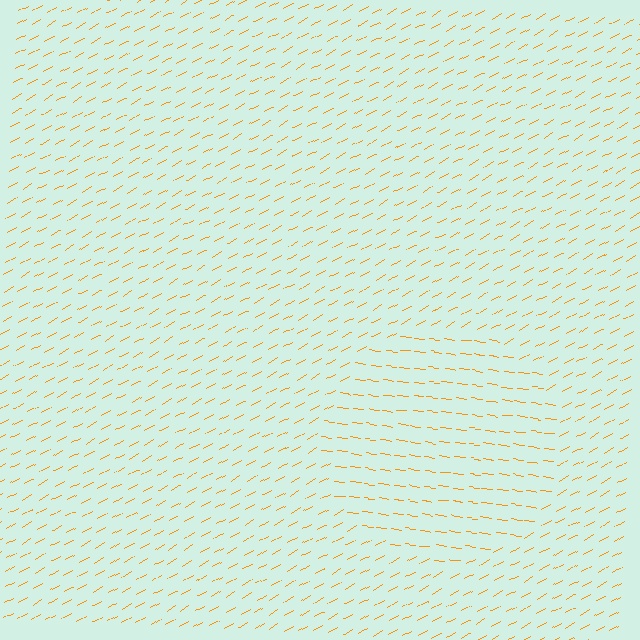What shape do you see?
I see a circle.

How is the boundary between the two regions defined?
The boundary is defined purely by a change in line orientation (approximately 37 degrees difference). All lines are the same color and thickness.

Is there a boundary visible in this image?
Yes, there is a texture boundary formed by a change in line orientation.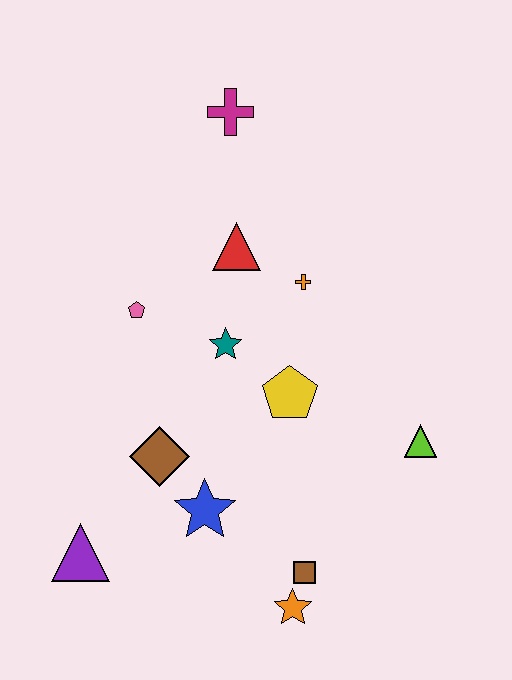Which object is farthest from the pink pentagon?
The orange star is farthest from the pink pentagon.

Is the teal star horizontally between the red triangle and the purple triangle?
Yes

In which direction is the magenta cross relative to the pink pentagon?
The magenta cross is above the pink pentagon.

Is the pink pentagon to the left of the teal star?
Yes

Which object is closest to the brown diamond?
The blue star is closest to the brown diamond.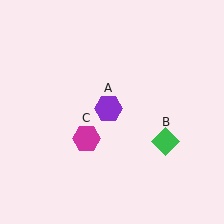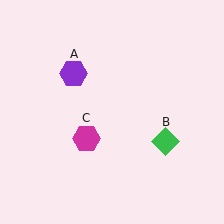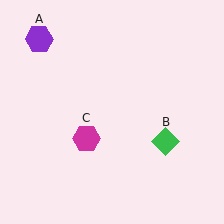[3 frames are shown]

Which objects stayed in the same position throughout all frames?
Green diamond (object B) and magenta hexagon (object C) remained stationary.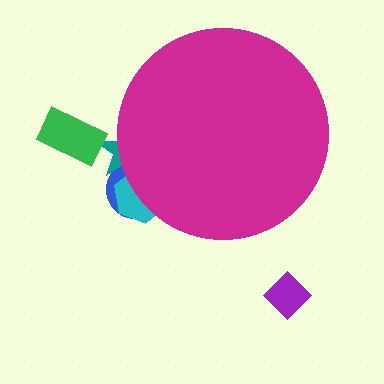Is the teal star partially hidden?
Yes, the teal star is partially hidden behind the magenta circle.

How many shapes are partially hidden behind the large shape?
3 shapes are partially hidden.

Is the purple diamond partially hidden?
No, the purple diamond is fully visible.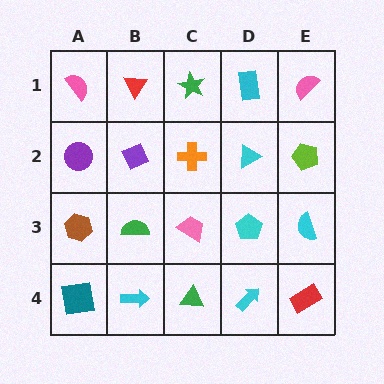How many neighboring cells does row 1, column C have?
3.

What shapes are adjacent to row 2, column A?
A pink semicircle (row 1, column A), a brown hexagon (row 3, column A), a purple diamond (row 2, column B).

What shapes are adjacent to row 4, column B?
A green semicircle (row 3, column B), a teal square (row 4, column A), a green triangle (row 4, column C).